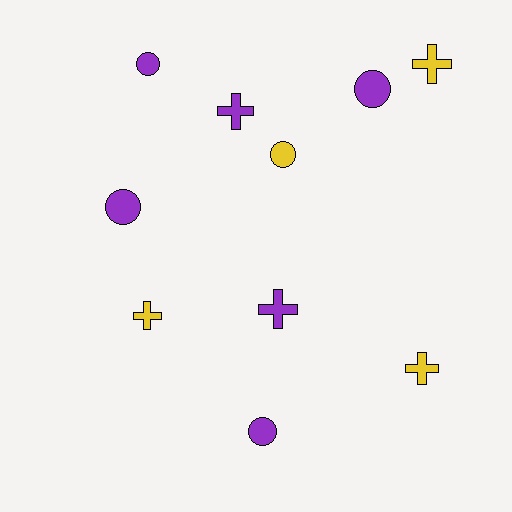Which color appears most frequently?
Purple, with 6 objects.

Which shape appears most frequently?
Cross, with 5 objects.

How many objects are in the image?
There are 10 objects.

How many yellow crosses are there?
There are 3 yellow crosses.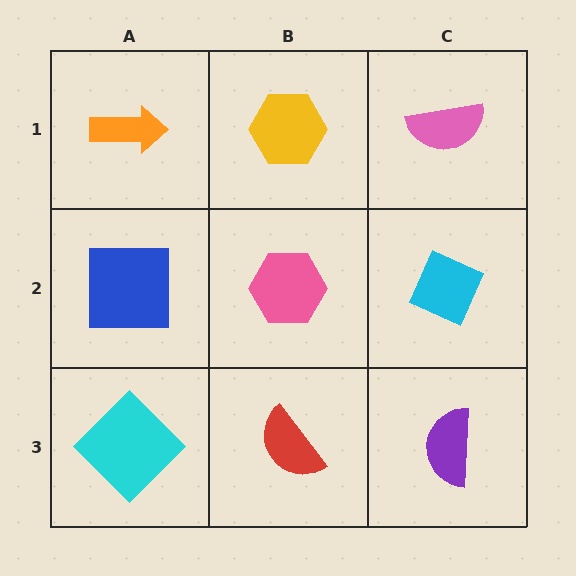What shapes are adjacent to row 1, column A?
A blue square (row 2, column A), a yellow hexagon (row 1, column B).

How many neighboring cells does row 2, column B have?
4.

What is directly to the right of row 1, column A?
A yellow hexagon.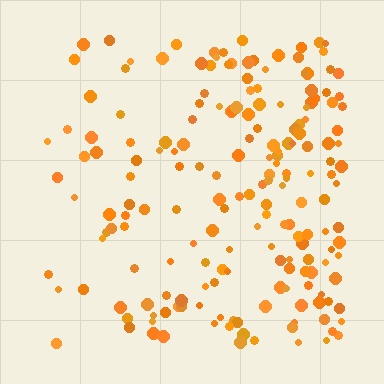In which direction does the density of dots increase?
From left to right, with the right side densest.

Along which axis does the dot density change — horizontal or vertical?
Horizontal.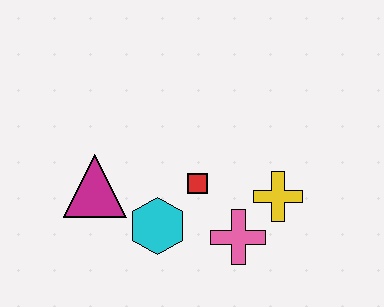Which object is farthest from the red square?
The magenta triangle is farthest from the red square.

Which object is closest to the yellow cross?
The pink cross is closest to the yellow cross.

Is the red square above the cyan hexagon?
Yes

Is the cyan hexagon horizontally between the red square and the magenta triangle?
Yes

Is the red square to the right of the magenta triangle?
Yes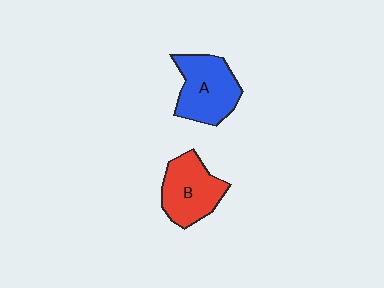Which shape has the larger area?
Shape A (blue).